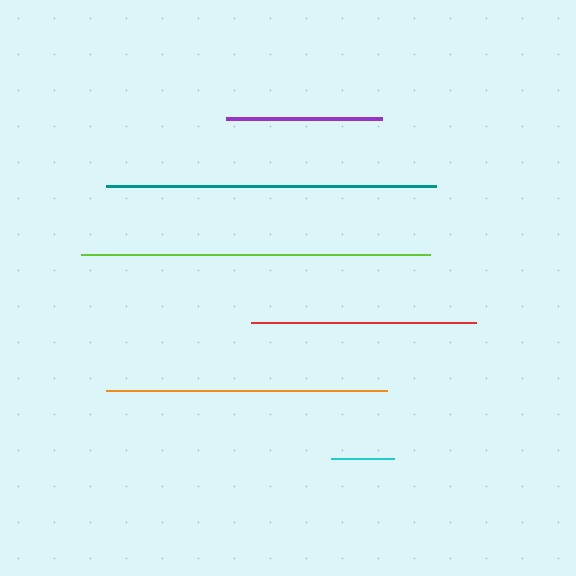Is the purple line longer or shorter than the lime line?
The lime line is longer than the purple line.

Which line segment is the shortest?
The cyan line is the shortest at approximately 63 pixels.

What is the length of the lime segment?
The lime segment is approximately 349 pixels long.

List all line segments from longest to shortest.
From longest to shortest: lime, teal, orange, red, purple, cyan.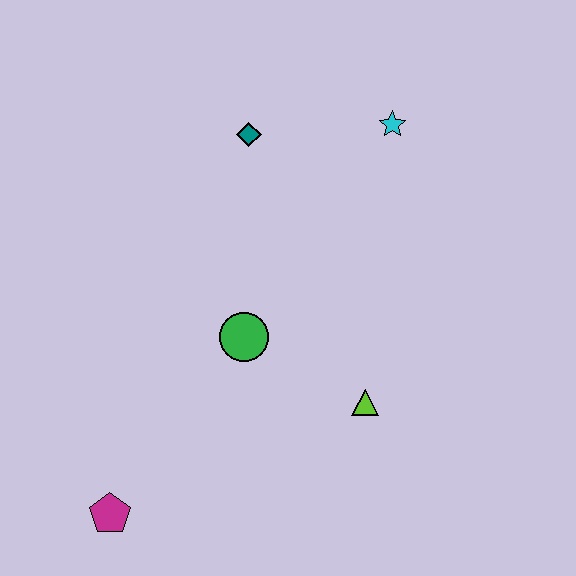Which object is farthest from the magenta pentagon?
The cyan star is farthest from the magenta pentagon.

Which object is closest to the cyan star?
The teal diamond is closest to the cyan star.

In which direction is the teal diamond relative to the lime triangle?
The teal diamond is above the lime triangle.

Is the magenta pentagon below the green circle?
Yes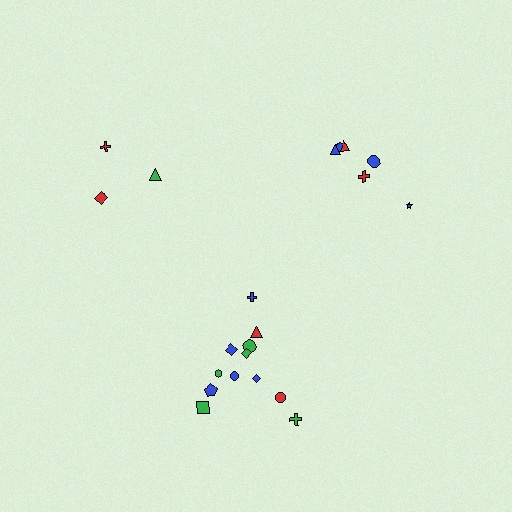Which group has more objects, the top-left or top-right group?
The top-right group.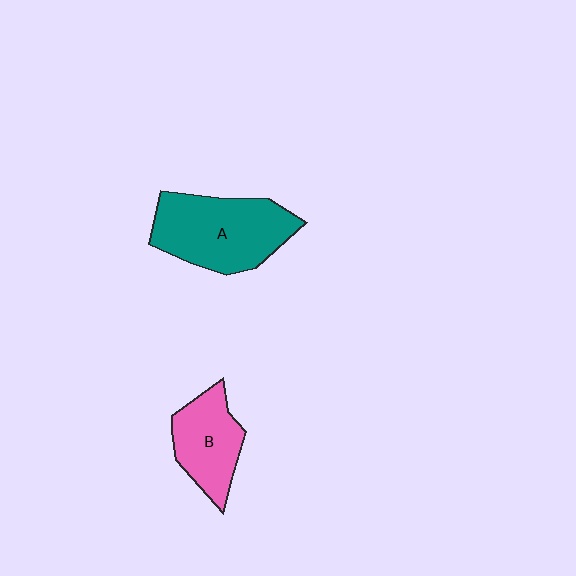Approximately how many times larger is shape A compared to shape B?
Approximately 1.5 times.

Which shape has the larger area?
Shape A (teal).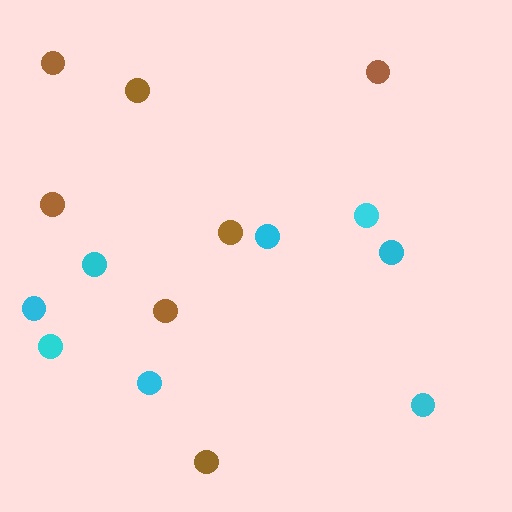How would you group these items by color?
There are 2 groups: one group of brown circles (7) and one group of cyan circles (8).